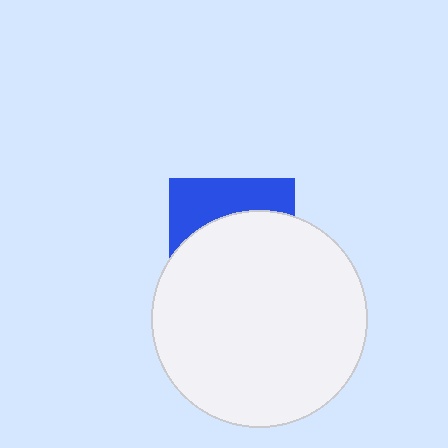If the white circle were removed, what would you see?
You would see the complete blue square.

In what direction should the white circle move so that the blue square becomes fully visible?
The white circle should move down. That is the shortest direction to clear the overlap and leave the blue square fully visible.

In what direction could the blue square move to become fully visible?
The blue square could move up. That would shift it out from behind the white circle entirely.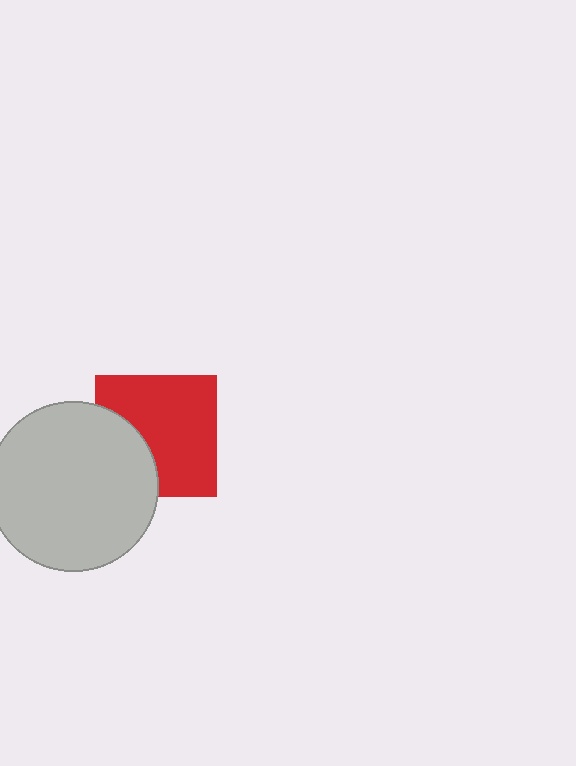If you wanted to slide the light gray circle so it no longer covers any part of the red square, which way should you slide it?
Slide it left — that is the most direct way to separate the two shapes.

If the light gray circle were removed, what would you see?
You would see the complete red square.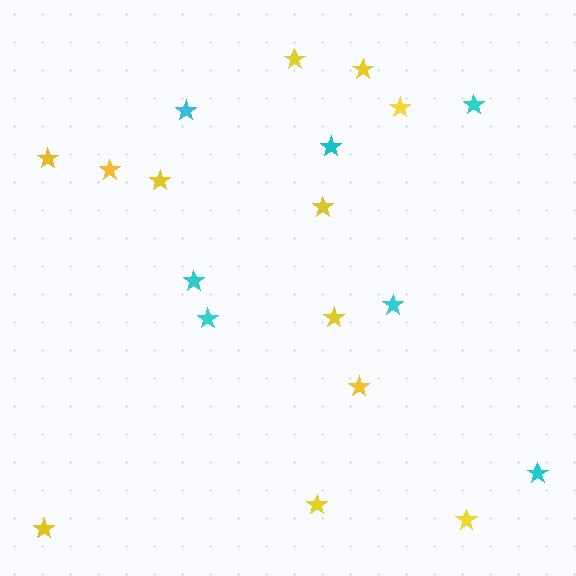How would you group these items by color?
There are 2 groups: one group of yellow stars (12) and one group of cyan stars (7).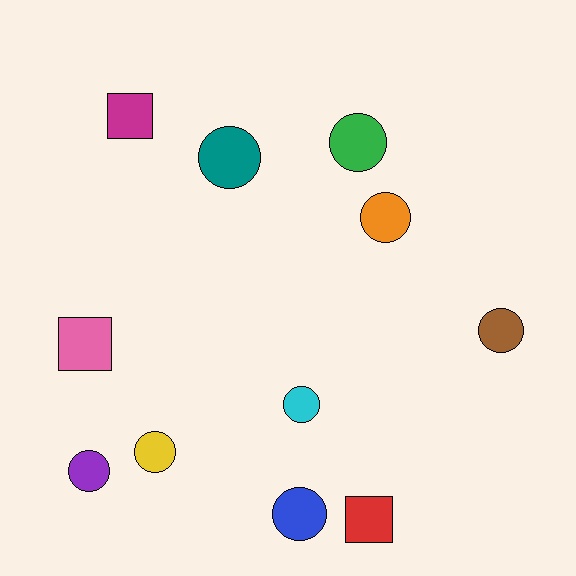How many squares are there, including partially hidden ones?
There are 3 squares.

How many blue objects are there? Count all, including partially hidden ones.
There is 1 blue object.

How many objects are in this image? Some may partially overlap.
There are 11 objects.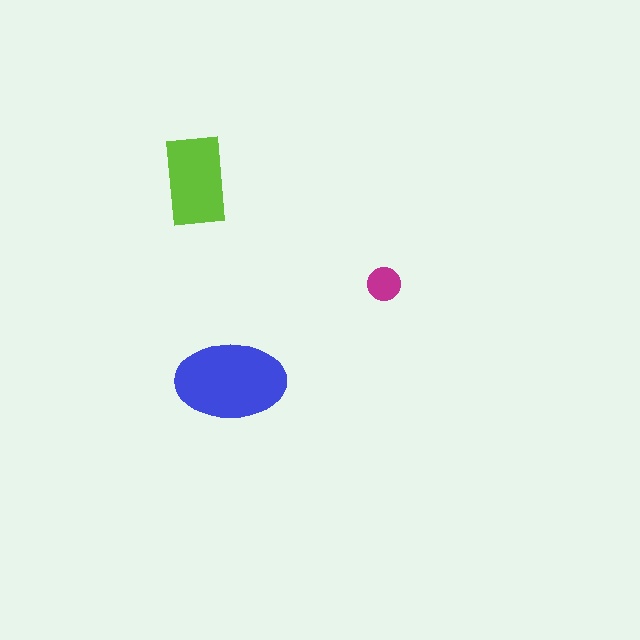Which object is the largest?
The blue ellipse.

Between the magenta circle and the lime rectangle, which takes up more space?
The lime rectangle.